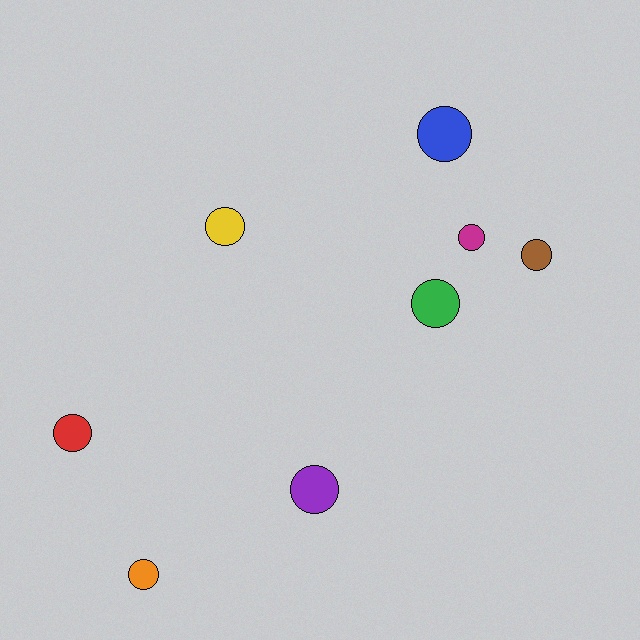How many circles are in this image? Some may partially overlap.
There are 8 circles.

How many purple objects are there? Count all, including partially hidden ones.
There is 1 purple object.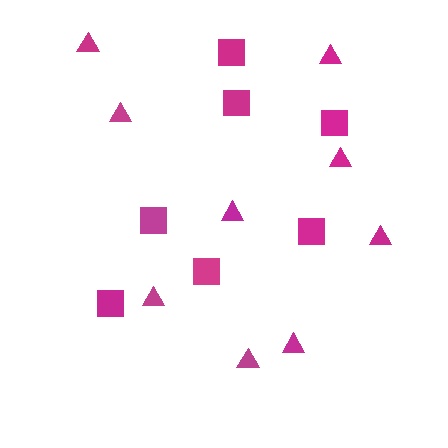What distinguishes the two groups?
There are 2 groups: one group of squares (7) and one group of triangles (9).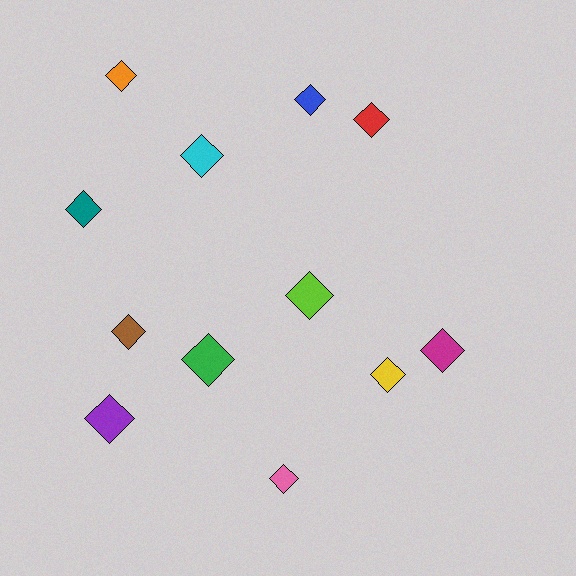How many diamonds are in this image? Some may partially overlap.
There are 12 diamonds.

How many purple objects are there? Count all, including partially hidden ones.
There is 1 purple object.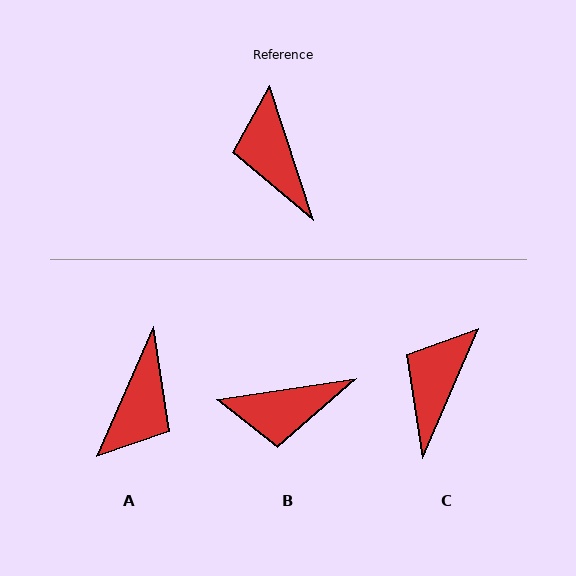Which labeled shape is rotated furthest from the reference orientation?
A, about 138 degrees away.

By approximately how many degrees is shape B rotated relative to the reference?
Approximately 81 degrees counter-clockwise.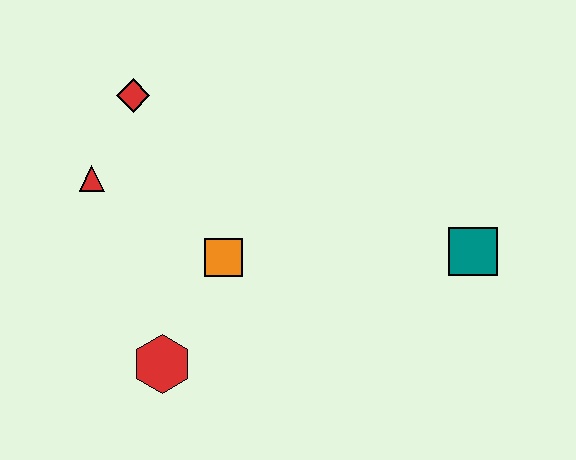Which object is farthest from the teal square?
The red triangle is farthest from the teal square.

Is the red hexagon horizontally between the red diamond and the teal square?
Yes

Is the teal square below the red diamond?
Yes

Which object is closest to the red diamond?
The red triangle is closest to the red diamond.